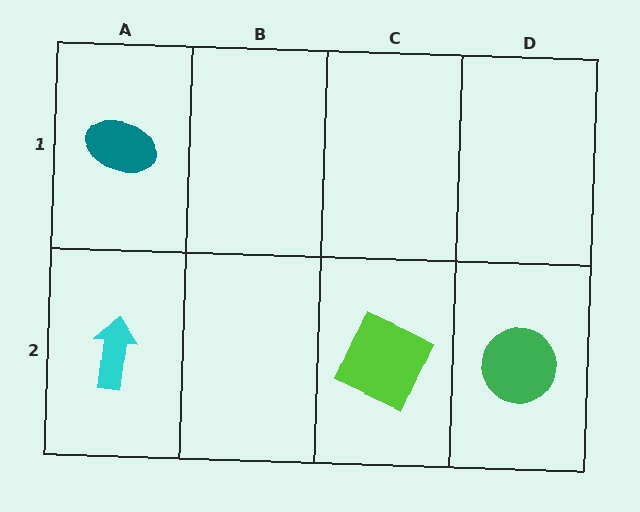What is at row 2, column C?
A lime square.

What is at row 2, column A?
A cyan arrow.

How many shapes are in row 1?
1 shape.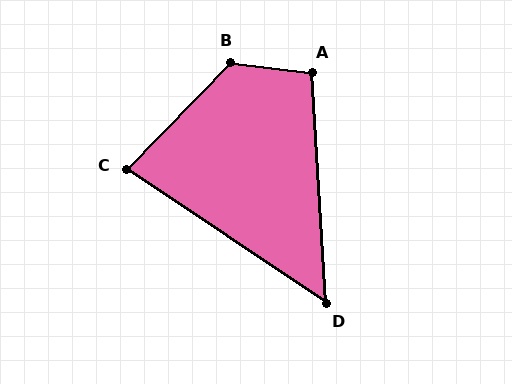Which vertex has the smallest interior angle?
D, at approximately 53 degrees.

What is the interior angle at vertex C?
Approximately 79 degrees (acute).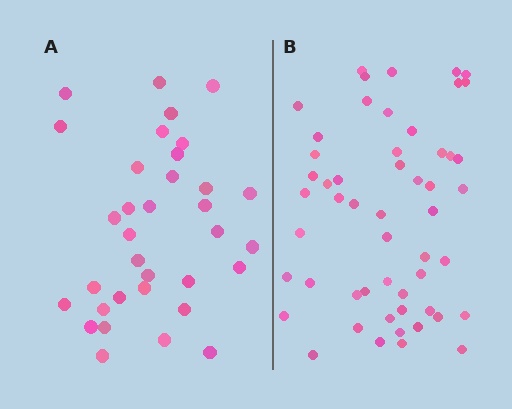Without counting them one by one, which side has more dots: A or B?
Region B (the right region) has more dots.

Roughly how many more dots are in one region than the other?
Region B has approximately 20 more dots than region A.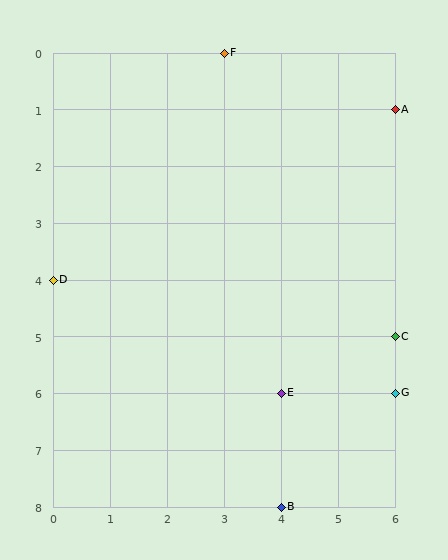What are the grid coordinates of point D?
Point D is at grid coordinates (0, 4).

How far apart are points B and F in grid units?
Points B and F are 1 column and 8 rows apart (about 8.1 grid units diagonally).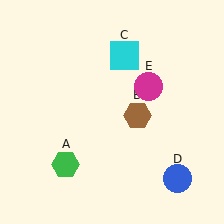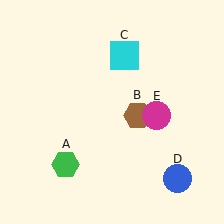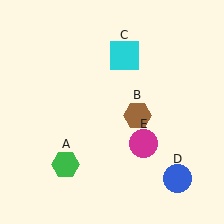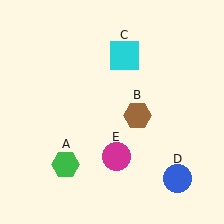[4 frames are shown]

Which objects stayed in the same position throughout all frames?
Green hexagon (object A) and brown hexagon (object B) and cyan square (object C) and blue circle (object D) remained stationary.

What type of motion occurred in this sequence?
The magenta circle (object E) rotated clockwise around the center of the scene.